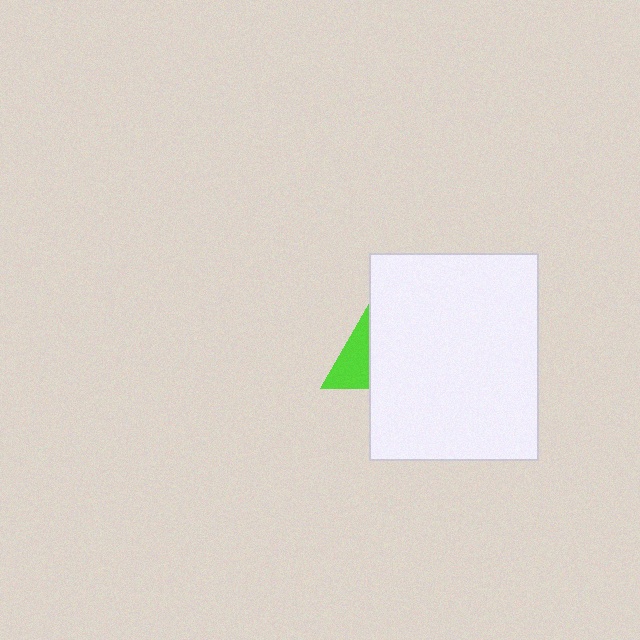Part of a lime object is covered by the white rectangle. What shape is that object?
It is a triangle.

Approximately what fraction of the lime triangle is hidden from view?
Roughly 68% of the lime triangle is hidden behind the white rectangle.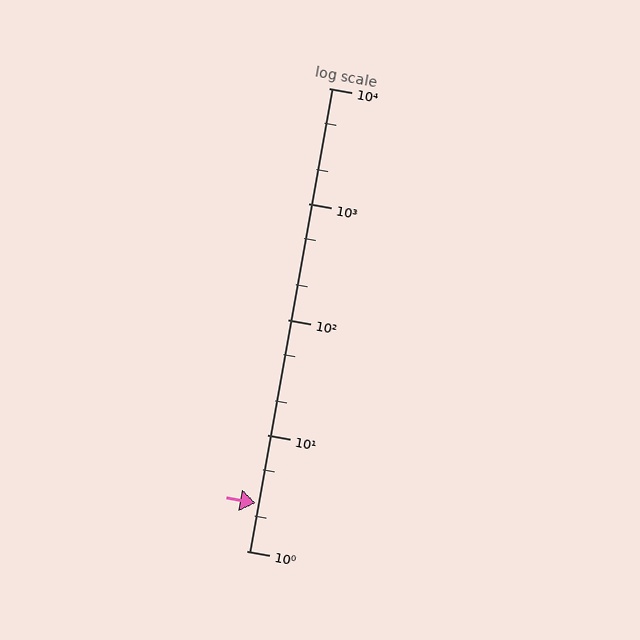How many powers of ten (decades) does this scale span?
The scale spans 4 decades, from 1 to 10000.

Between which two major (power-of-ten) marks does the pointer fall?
The pointer is between 1 and 10.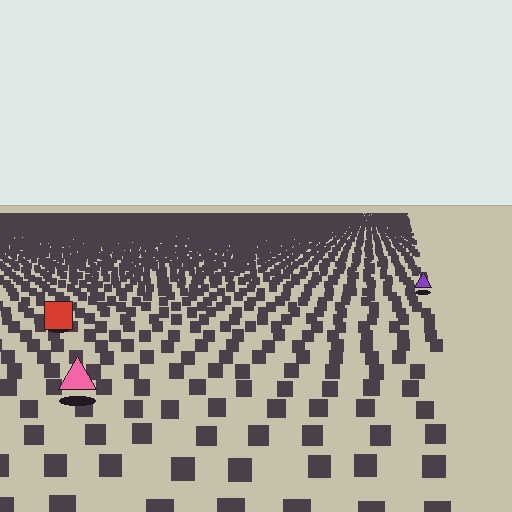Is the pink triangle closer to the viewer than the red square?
Yes. The pink triangle is closer — you can tell from the texture gradient: the ground texture is coarser near it.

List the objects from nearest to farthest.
From nearest to farthest: the pink triangle, the red square, the purple triangle.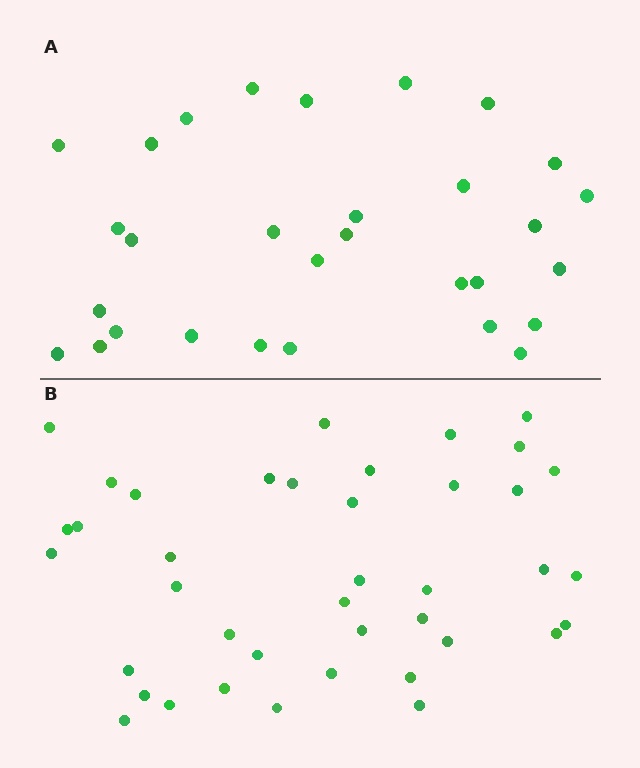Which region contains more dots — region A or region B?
Region B (the bottom region) has more dots.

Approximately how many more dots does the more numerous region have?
Region B has roughly 10 or so more dots than region A.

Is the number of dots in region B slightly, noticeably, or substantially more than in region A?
Region B has noticeably more, but not dramatically so. The ratio is roughly 1.3 to 1.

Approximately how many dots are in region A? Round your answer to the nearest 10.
About 30 dots.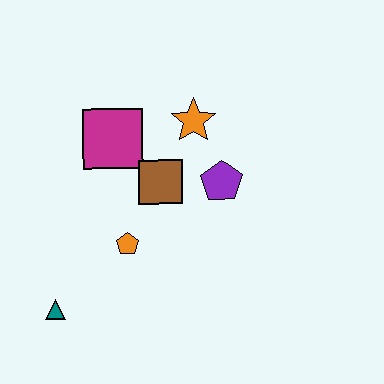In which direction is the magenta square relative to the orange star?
The magenta square is to the left of the orange star.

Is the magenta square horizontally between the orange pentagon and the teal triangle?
Yes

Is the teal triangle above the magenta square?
No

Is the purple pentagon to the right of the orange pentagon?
Yes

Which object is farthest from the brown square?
The teal triangle is farthest from the brown square.